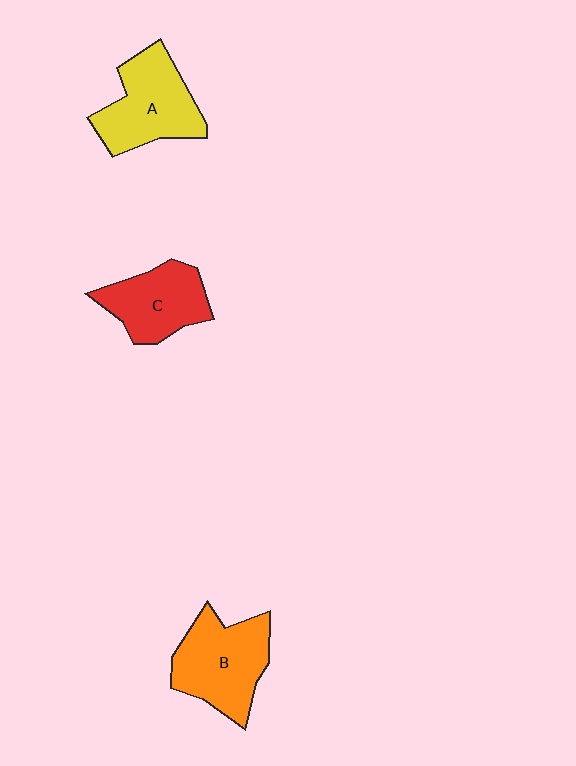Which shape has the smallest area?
Shape C (red).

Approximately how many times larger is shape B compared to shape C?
Approximately 1.2 times.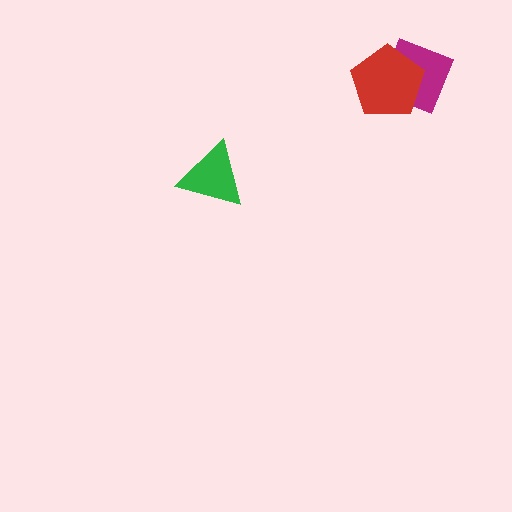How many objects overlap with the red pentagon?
1 object overlaps with the red pentagon.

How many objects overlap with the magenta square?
1 object overlaps with the magenta square.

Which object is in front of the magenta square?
The red pentagon is in front of the magenta square.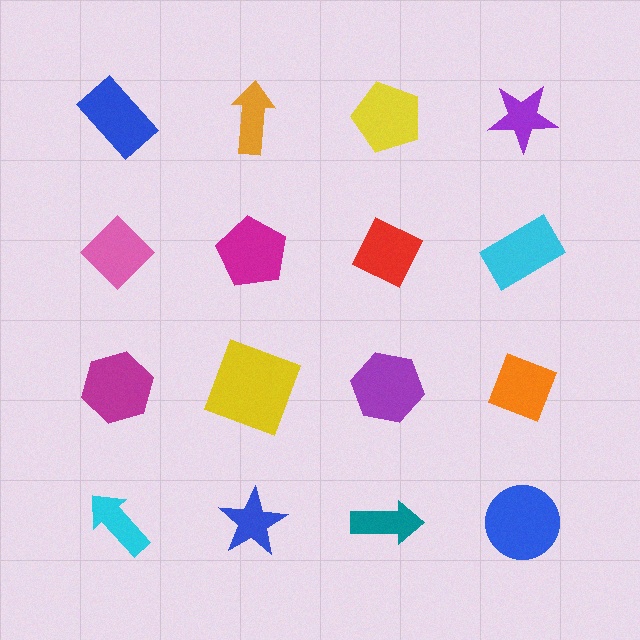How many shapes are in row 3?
4 shapes.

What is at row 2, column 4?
A cyan rectangle.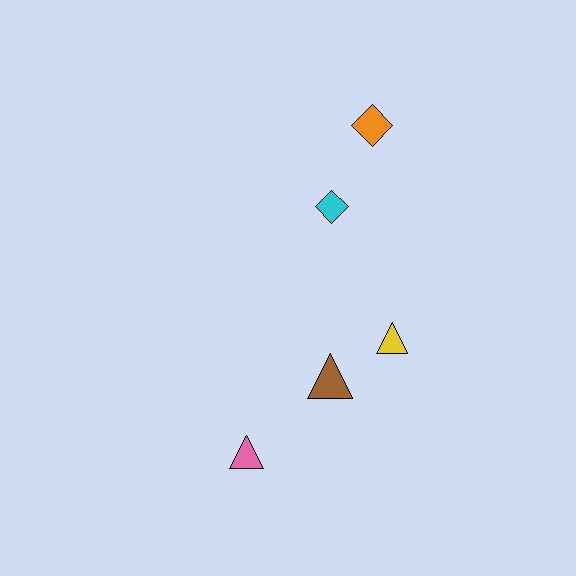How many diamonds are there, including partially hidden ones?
There are 2 diamonds.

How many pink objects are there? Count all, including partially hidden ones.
There is 1 pink object.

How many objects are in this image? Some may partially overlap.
There are 5 objects.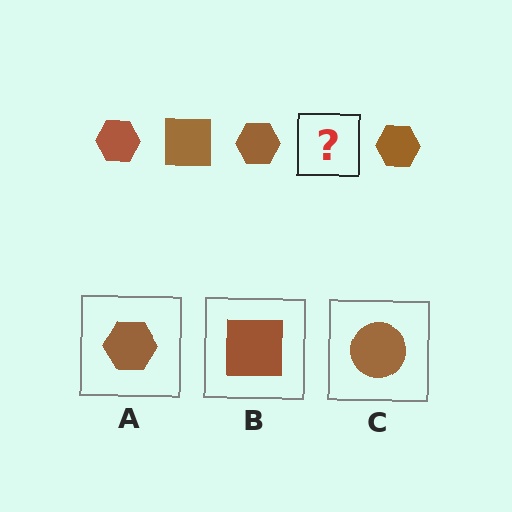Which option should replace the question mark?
Option B.